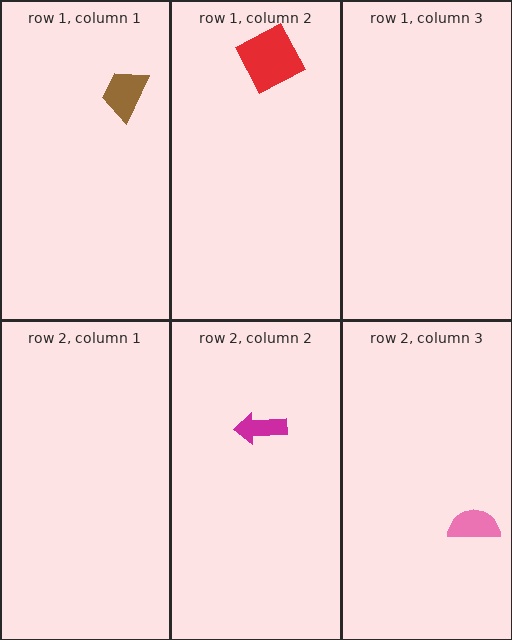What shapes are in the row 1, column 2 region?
The red square.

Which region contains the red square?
The row 1, column 2 region.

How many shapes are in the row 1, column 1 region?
1.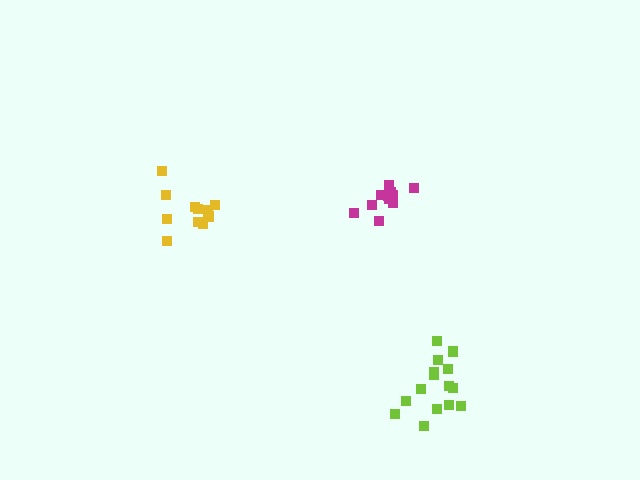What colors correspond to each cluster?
The clusters are colored: lime, yellow, magenta.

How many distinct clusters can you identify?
There are 3 distinct clusters.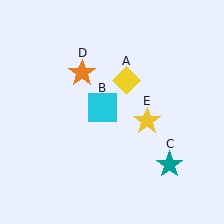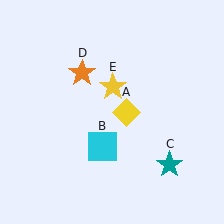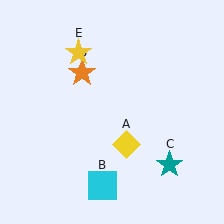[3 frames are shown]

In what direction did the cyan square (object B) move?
The cyan square (object B) moved down.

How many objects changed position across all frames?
3 objects changed position: yellow diamond (object A), cyan square (object B), yellow star (object E).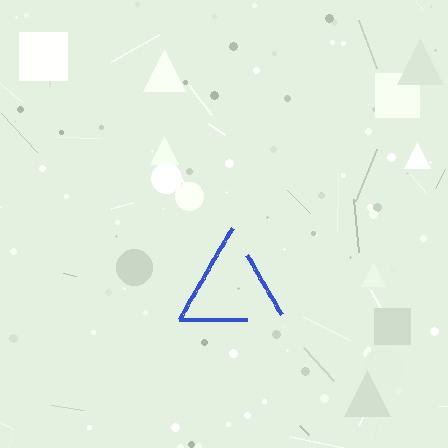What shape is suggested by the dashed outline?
The dashed outline suggests a triangle.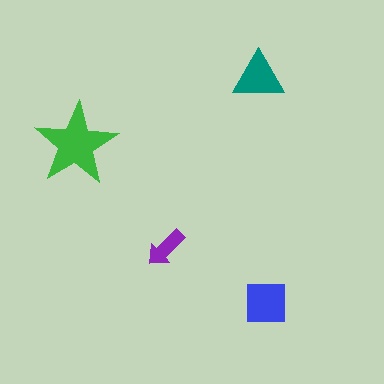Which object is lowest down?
The blue square is bottommost.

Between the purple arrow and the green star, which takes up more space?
The green star.